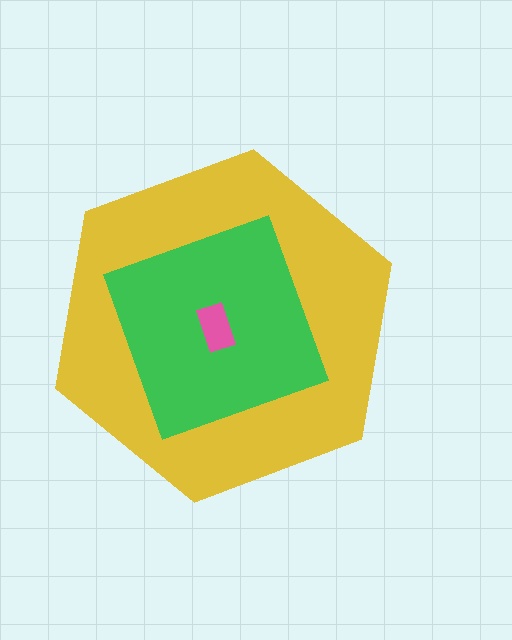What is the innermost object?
The pink rectangle.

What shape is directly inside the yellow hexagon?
The green square.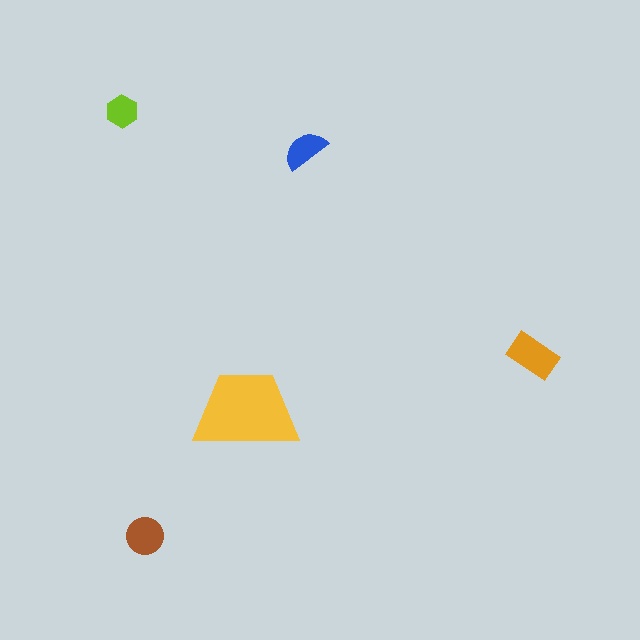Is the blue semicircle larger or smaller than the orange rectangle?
Smaller.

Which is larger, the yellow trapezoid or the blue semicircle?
The yellow trapezoid.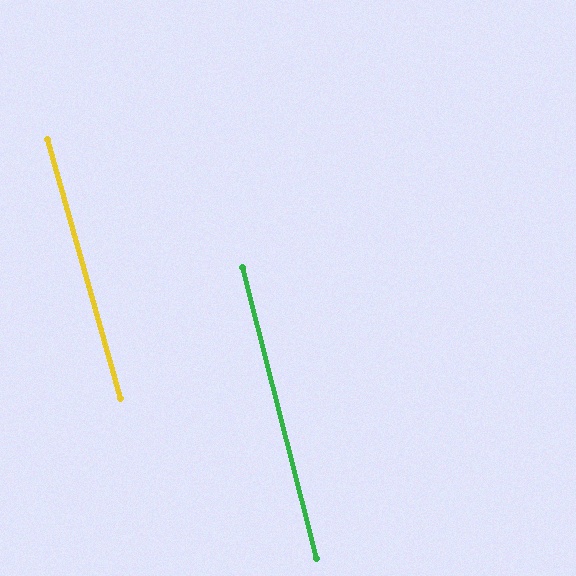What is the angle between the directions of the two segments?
Approximately 1 degree.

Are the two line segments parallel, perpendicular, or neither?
Parallel — their directions differ by only 1.5°.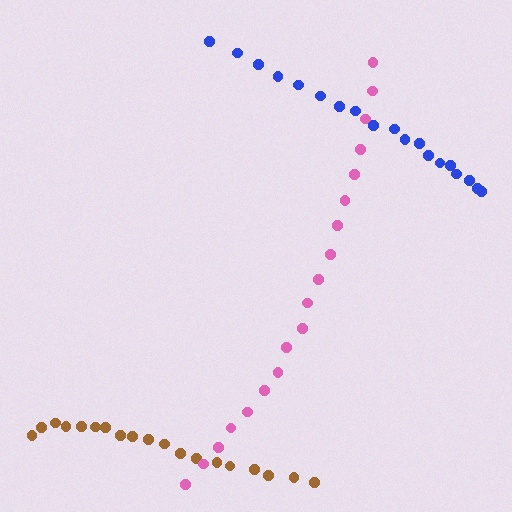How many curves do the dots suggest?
There are 3 distinct paths.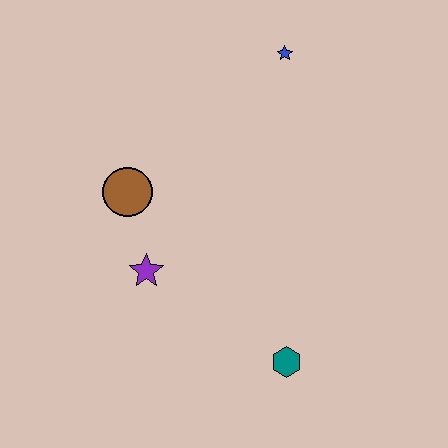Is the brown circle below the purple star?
No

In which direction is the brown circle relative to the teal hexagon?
The brown circle is above the teal hexagon.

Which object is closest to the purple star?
The brown circle is closest to the purple star.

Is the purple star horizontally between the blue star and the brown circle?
Yes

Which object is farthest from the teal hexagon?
The blue star is farthest from the teal hexagon.